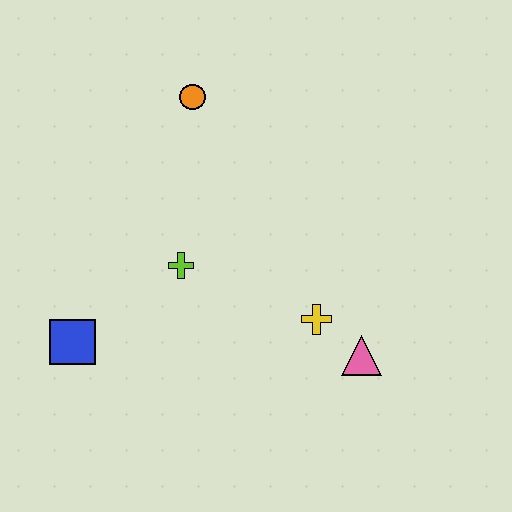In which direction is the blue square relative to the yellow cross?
The blue square is to the left of the yellow cross.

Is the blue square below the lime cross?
Yes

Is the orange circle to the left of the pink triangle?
Yes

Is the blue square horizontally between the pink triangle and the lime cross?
No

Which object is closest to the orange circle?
The lime cross is closest to the orange circle.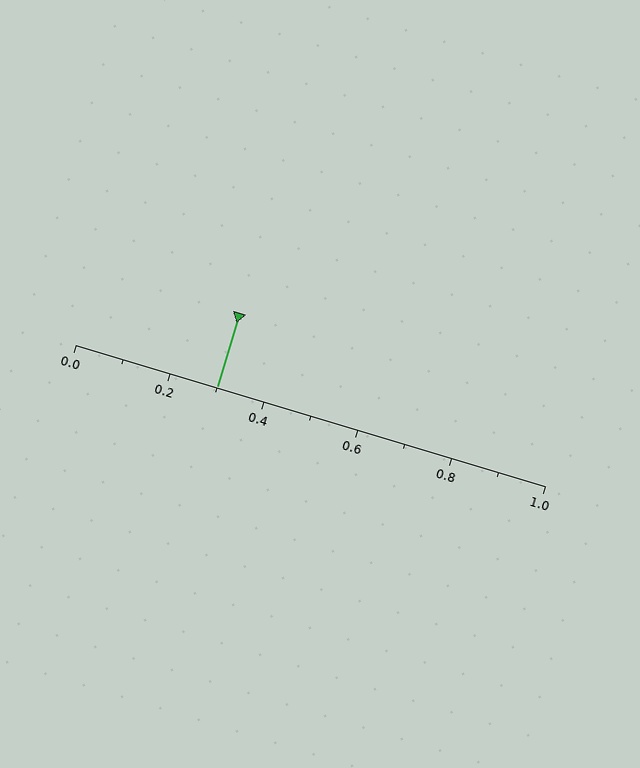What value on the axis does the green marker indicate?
The marker indicates approximately 0.3.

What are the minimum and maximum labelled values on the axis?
The axis runs from 0.0 to 1.0.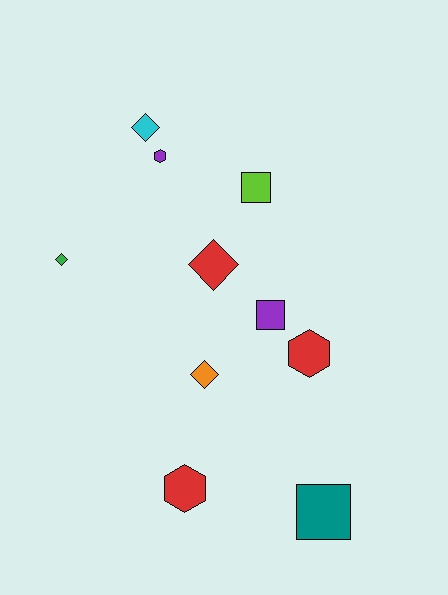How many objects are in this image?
There are 10 objects.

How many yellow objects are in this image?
There are no yellow objects.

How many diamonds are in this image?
There are 4 diamonds.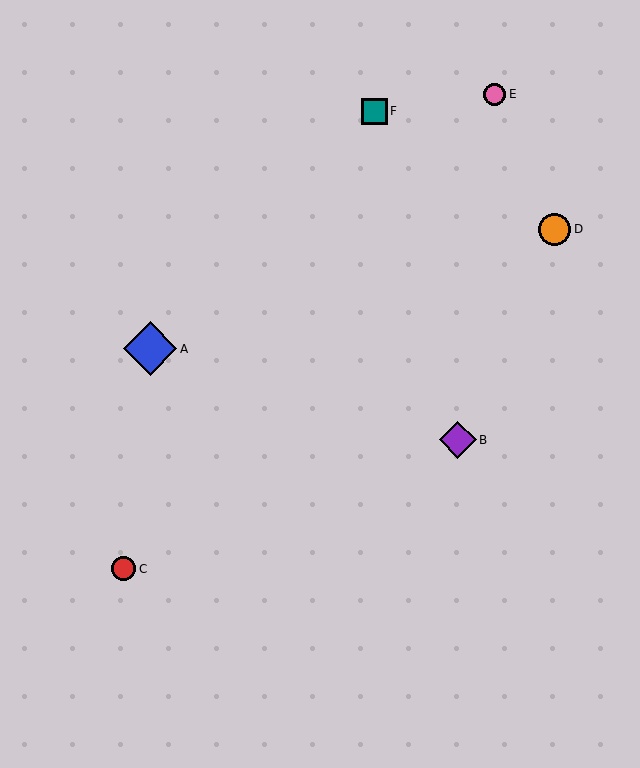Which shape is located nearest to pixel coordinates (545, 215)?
The orange circle (labeled D) at (555, 229) is nearest to that location.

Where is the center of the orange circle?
The center of the orange circle is at (555, 229).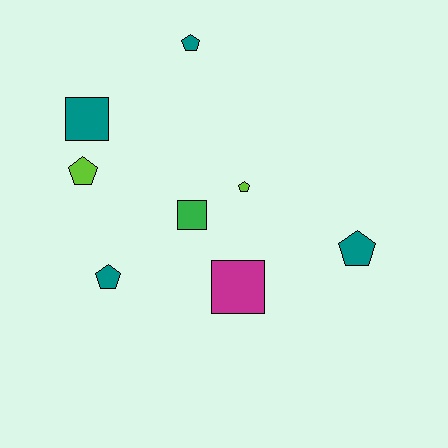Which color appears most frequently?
Teal, with 4 objects.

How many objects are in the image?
There are 8 objects.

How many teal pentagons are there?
There are 3 teal pentagons.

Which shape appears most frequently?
Pentagon, with 5 objects.